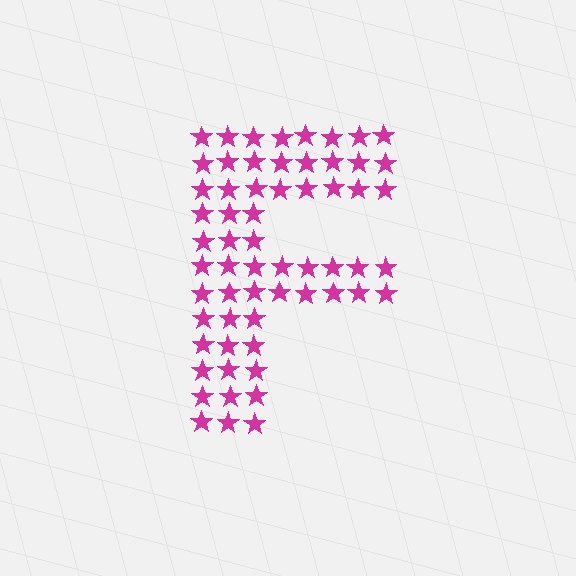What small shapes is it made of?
It is made of small stars.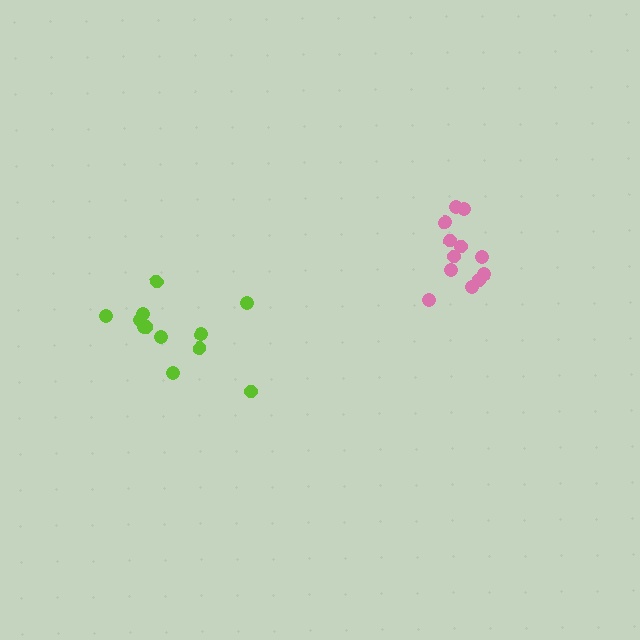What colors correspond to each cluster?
The clusters are colored: lime, pink.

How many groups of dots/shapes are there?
There are 2 groups.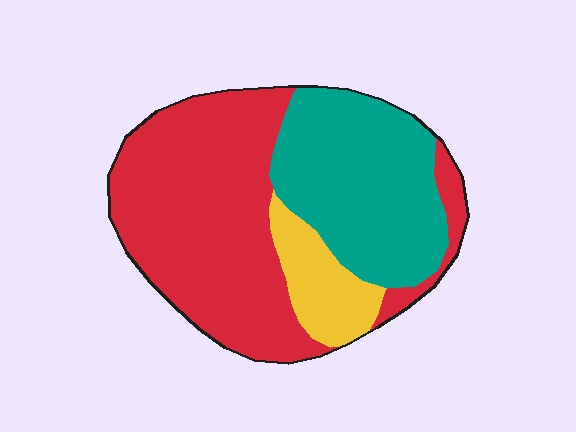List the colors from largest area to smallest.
From largest to smallest: red, teal, yellow.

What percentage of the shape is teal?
Teal takes up between a third and a half of the shape.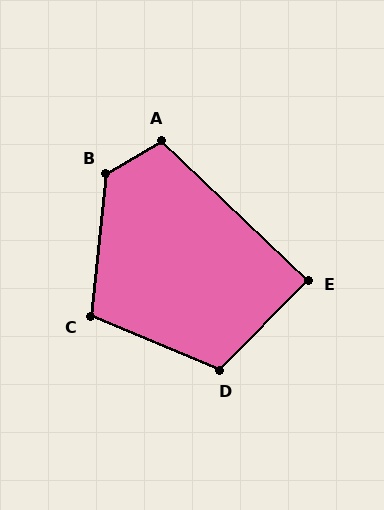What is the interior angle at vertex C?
Approximately 107 degrees (obtuse).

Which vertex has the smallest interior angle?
E, at approximately 89 degrees.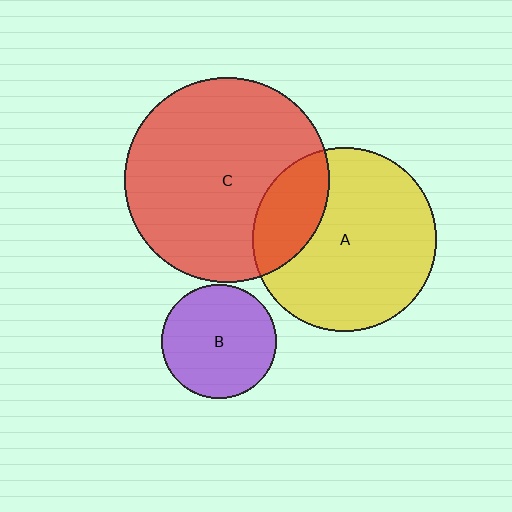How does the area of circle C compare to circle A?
Approximately 1.2 times.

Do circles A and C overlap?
Yes.